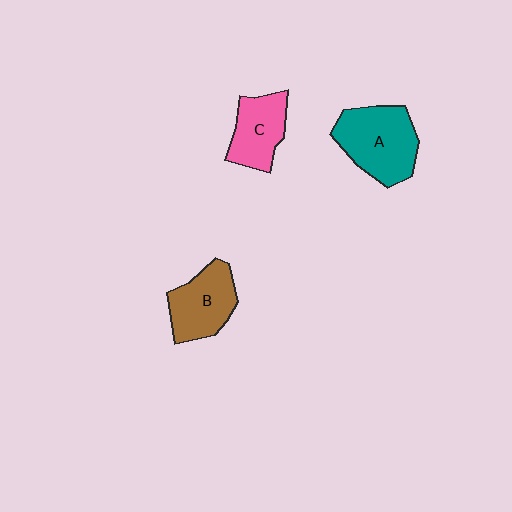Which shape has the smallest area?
Shape C (pink).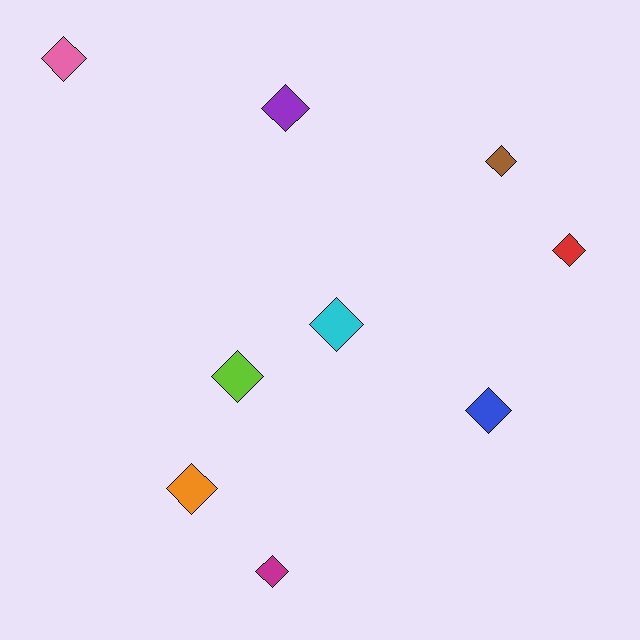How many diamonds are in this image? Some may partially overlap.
There are 9 diamonds.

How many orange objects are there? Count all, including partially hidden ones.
There is 1 orange object.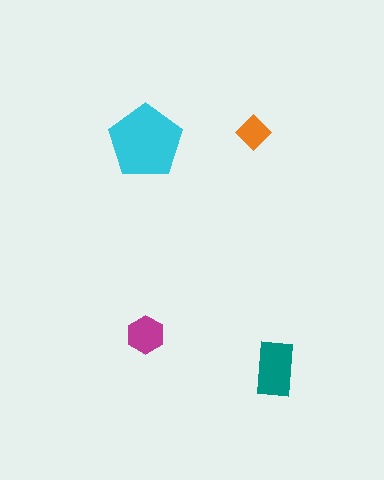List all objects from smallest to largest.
The orange diamond, the magenta hexagon, the teal rectangle, the cyan pentagon.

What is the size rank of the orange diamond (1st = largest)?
4th.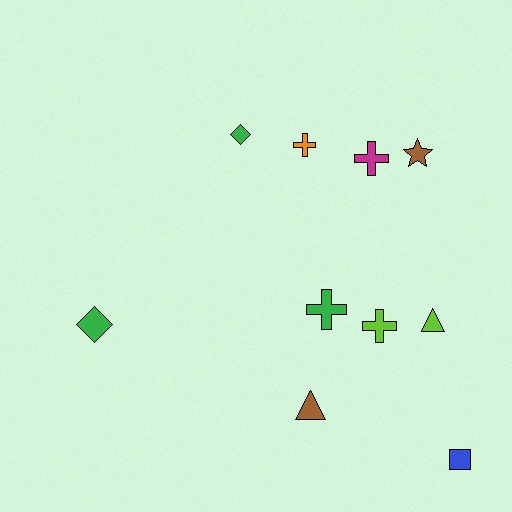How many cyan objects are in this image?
There are no cyan objects.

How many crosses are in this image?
There are 4 crosses.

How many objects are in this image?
There are 10 objects.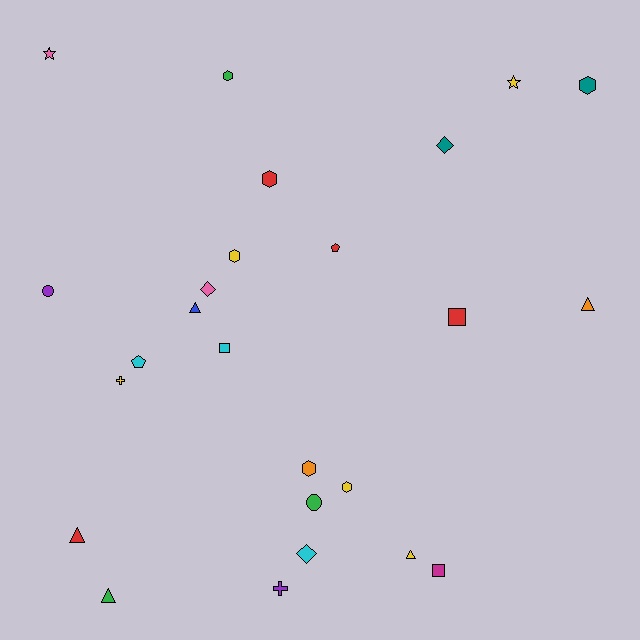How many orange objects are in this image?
There are 2 orange objects.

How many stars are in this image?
There are 2 stars.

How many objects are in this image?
There are 25 objects.